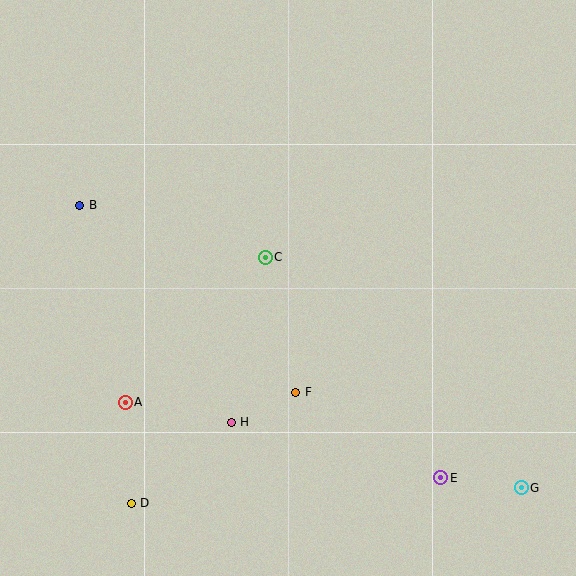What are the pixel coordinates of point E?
Point E is at (441, 478).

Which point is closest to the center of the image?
Point C at (265, 257) is closest to the center.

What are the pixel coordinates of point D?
Point D is at (131, 503).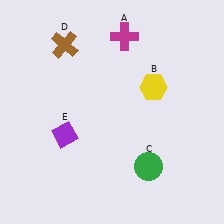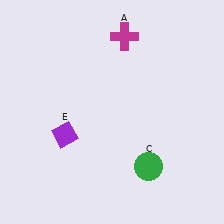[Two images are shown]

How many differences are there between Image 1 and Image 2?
There are 2 differences between the two images.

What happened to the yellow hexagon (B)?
The yellow hexagon (B) was removed in Image 2. It was in the top-right area of Image 1.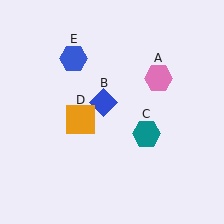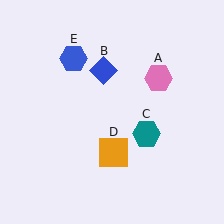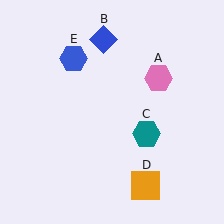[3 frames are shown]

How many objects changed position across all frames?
2 objects changed position: blue diamond (object B), orange square (object D).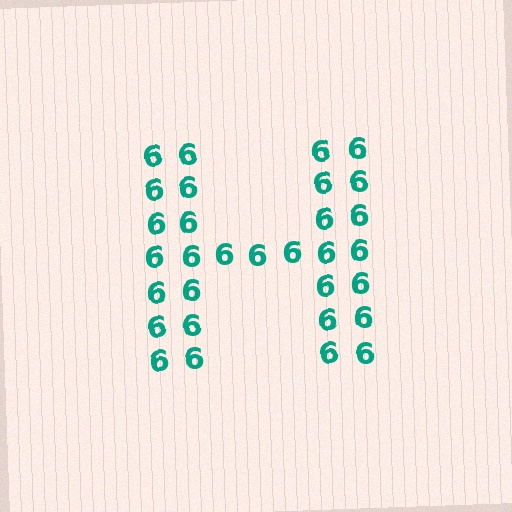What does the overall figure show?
The overall figure shows the letter H.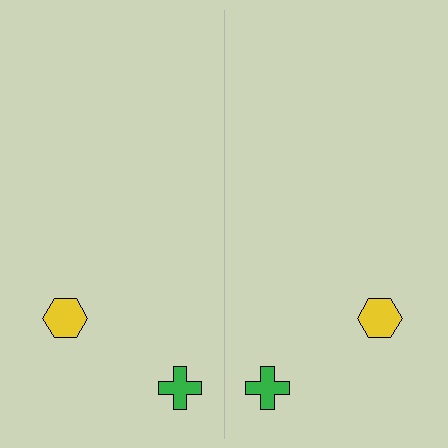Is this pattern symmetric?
Yes, this pattern has bilateral (reflection) symmetry.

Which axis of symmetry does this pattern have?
The pattern has a vertical axis of symmetry running through the center of the image.